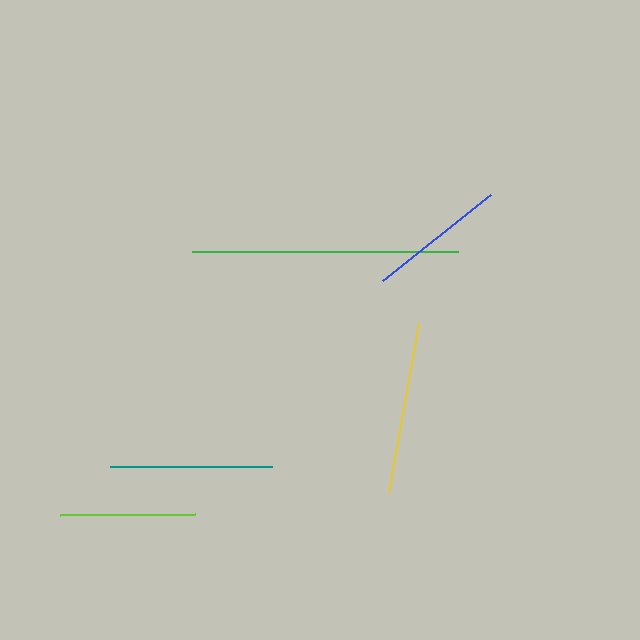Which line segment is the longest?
The green line is the longest at approximately 267 pixels.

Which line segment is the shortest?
The lime line is the shortest at approximately 135 pixels.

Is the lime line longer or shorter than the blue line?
The blue line is longer than the lime line.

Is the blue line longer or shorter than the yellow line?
The yellow line is longer than the blue line.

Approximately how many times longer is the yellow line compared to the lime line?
The yellow line is approximately 1.3 times the length of the lime line.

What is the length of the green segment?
The green segment is approximately 267 pixels long.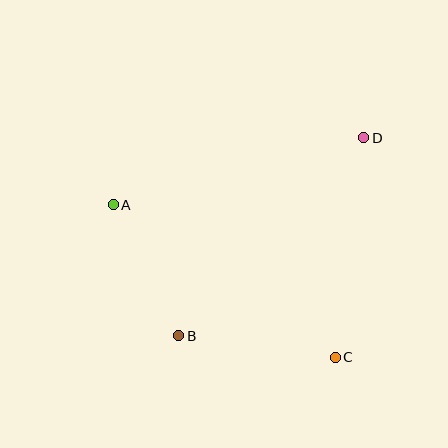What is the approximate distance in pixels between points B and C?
The distance between B and C is approximately 158 pixels.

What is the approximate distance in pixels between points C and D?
The distance between C and D is approximately 221 pixels.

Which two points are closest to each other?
Points A and B are closest to each other.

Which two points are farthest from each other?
Points B and D are farthest from each other.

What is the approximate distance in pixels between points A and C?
The distance between A and C is approximately 269 pixels.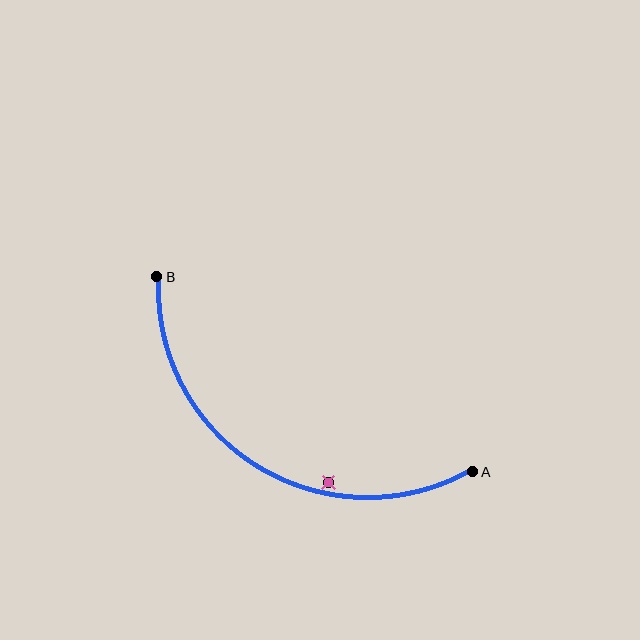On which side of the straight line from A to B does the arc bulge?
The arc bulges below the straight line connecting A and B.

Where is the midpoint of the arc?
The arc midpoint is the point on the curve farthest from the straight line joining A and B. It sits below that line.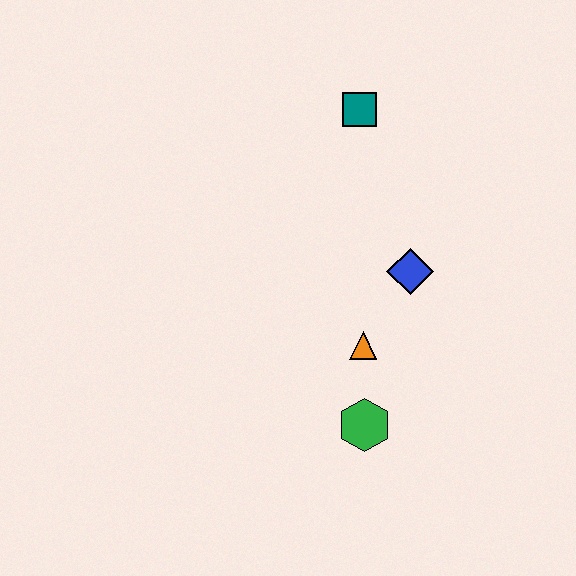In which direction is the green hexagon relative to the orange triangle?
The green hexagon is below the orange triangle.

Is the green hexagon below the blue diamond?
Yes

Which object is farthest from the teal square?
The green hexagon is farthest from the teal square.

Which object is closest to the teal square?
The blue diamond is closest to the teal square.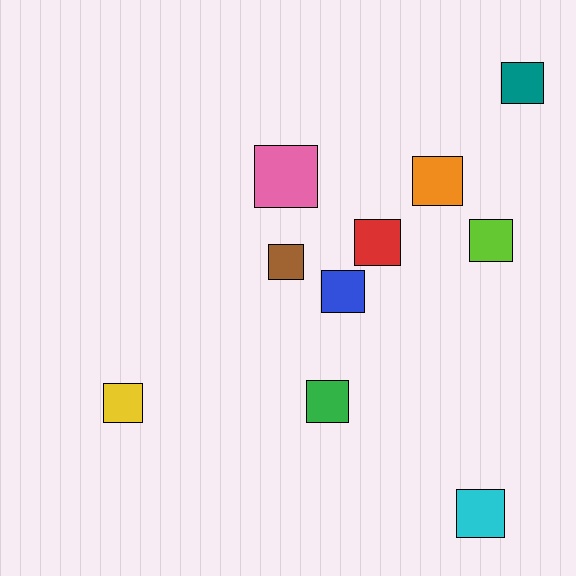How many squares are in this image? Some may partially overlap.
There are 10 squares.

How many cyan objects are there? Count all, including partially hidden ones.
There is 1 cyan object.